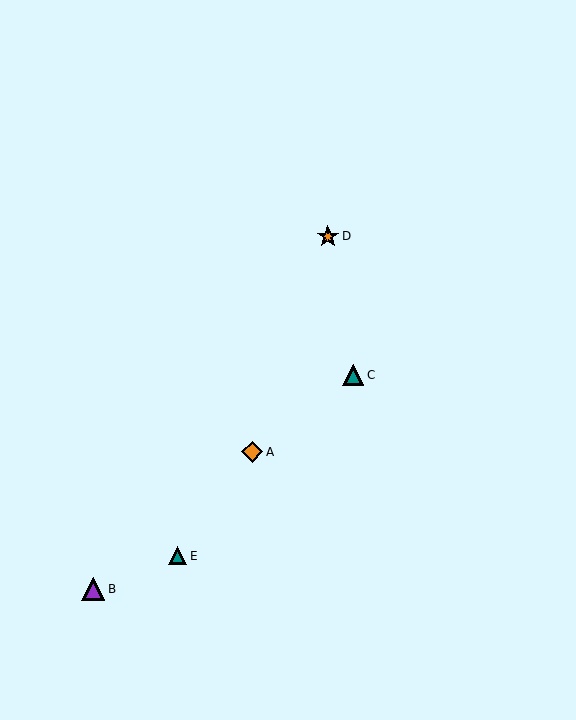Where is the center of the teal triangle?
The center of the teal triangle is at (353, 375).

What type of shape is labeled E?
Shape E is a teal triangle.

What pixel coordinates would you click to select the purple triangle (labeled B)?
Click at (93, 589) to select the purple triangle B.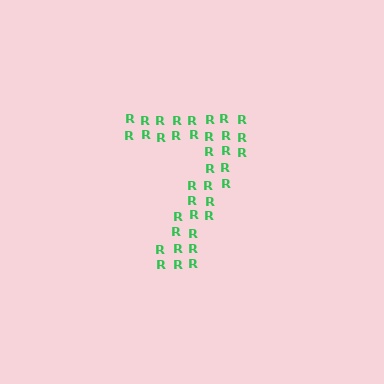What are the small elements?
The small elements are letter R's.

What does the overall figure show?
The overall figure shows the digit 7.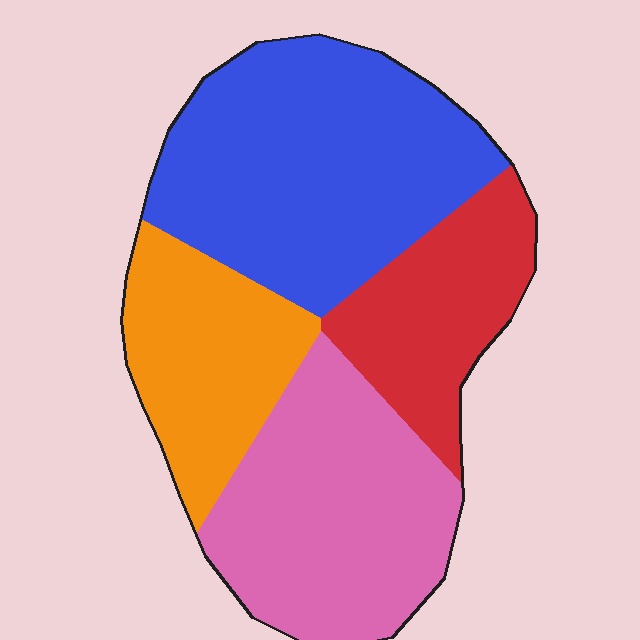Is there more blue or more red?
Blue.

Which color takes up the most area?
Blue, at roughly 35%.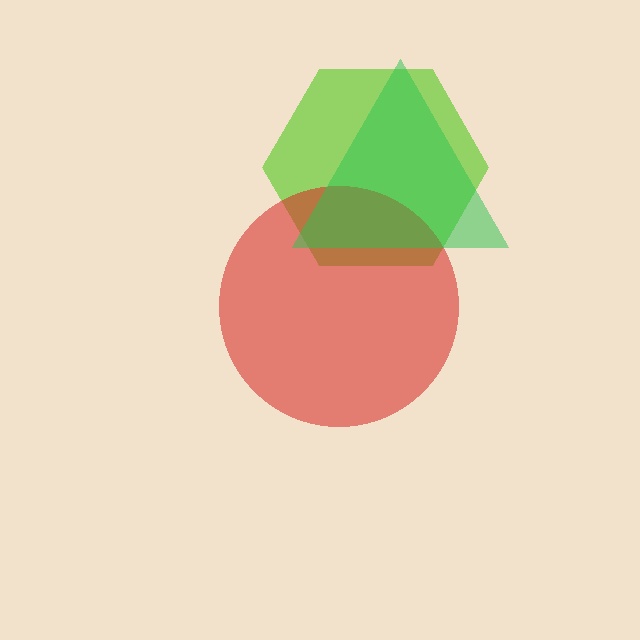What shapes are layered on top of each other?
The layered shapes are: a lime hexagon, a red circle, a green triangle.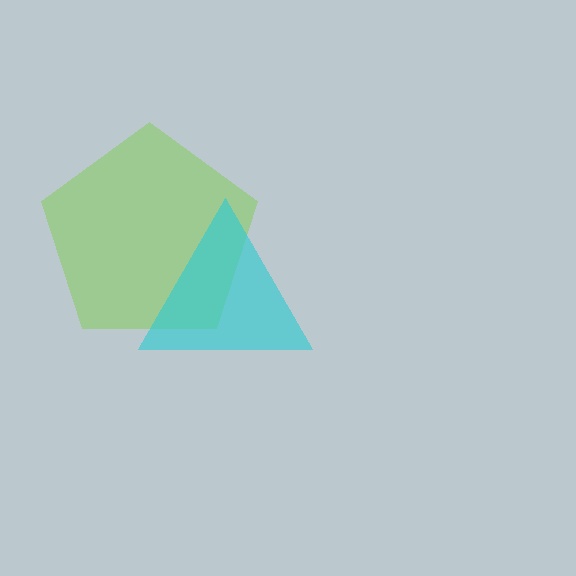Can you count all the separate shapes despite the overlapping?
Yes, there are 2 separate shapes.